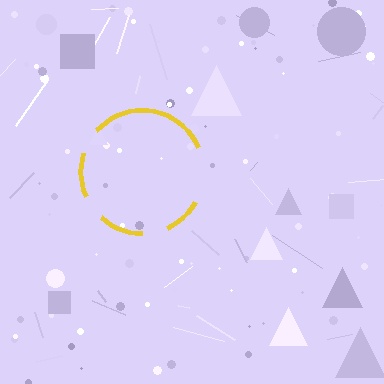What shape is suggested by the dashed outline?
The dashed outline suggests a circle.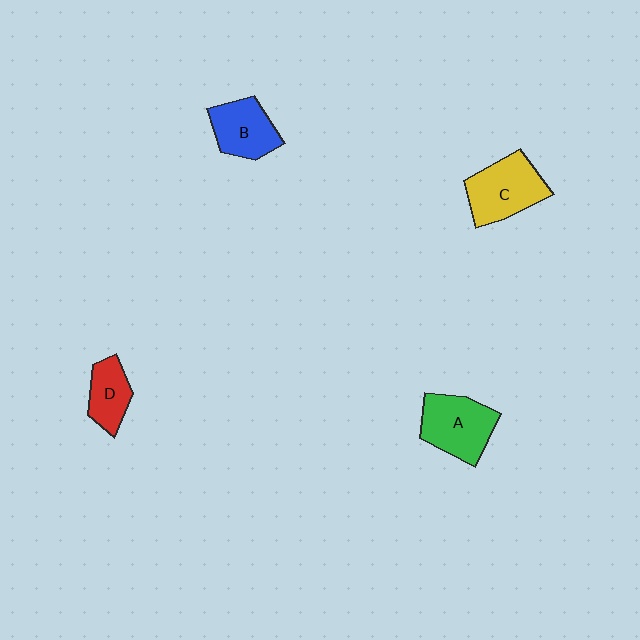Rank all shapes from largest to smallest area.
From largest to smallest: C (yellow), A (green), B (blue), D (red).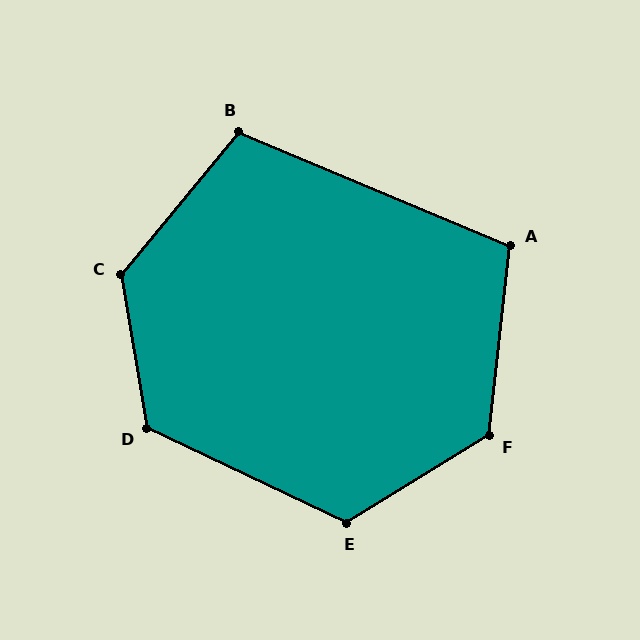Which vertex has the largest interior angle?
C, at approximately 131 degrees.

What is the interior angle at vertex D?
Approximately 125 degrees (obtuse).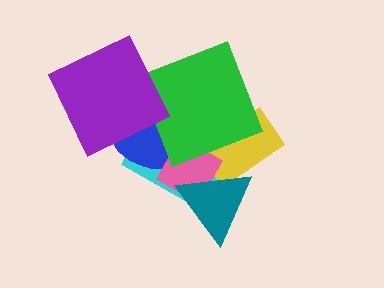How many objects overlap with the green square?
4 objects overlap with the green square.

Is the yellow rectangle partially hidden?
Yes, it is partially covered by another shape.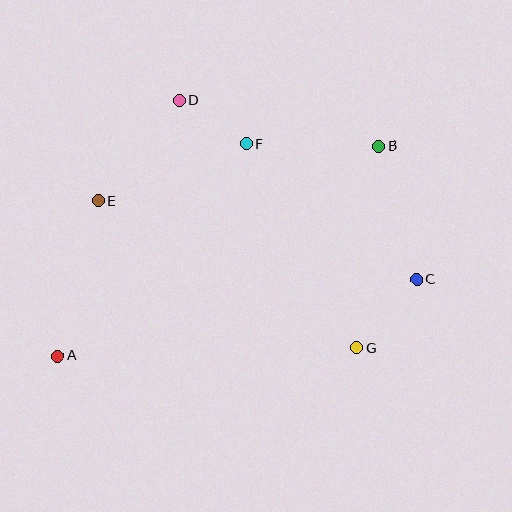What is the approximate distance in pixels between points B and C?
The distance between B and C is approximately 139 pixels.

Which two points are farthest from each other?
Points A and B are farthest from each other.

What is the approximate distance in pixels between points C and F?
The distance between C and F is approximately 218 pixels.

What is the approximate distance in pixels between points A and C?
The distance between A and C is approximately 367 pixels.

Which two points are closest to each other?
Points D and F are closest to each other.